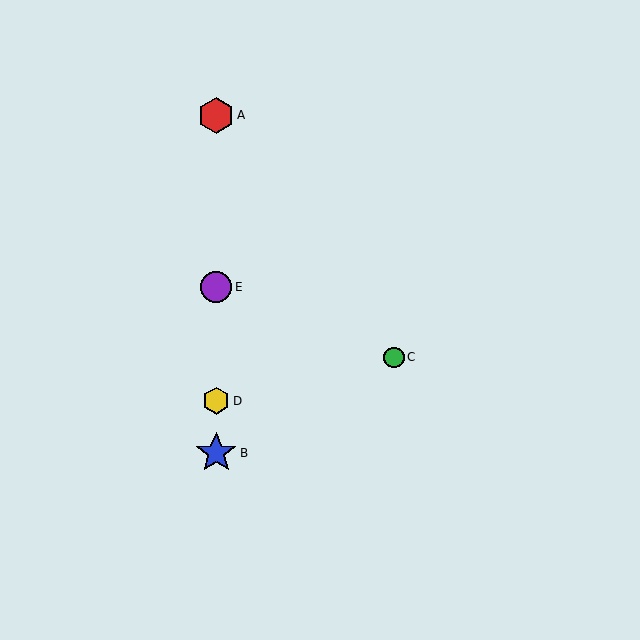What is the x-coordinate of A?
Object A is at x≈216.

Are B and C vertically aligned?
No, B is at x≈216 and C is at x≈394.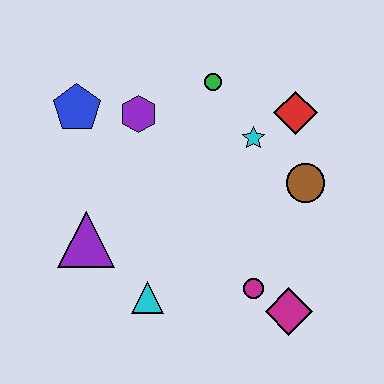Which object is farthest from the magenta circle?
The blue pentagon is farthest from the magenta circle.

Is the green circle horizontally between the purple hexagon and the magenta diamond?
Yes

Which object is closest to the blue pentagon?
The purple hexagon is closest to the blue pentagon.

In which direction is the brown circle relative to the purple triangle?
The brown circle is to the right of the purple triangle.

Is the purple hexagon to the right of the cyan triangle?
No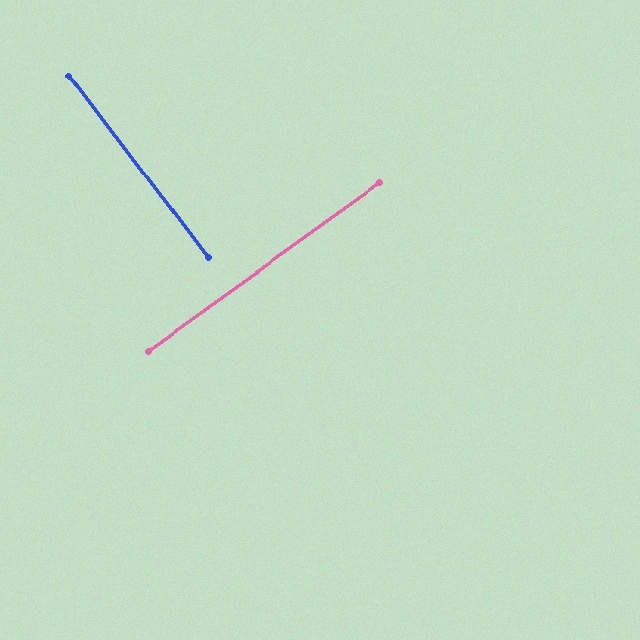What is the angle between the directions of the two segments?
Approximately 89 degrees.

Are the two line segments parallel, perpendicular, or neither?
Perpendicular — they meet at approximately 89°.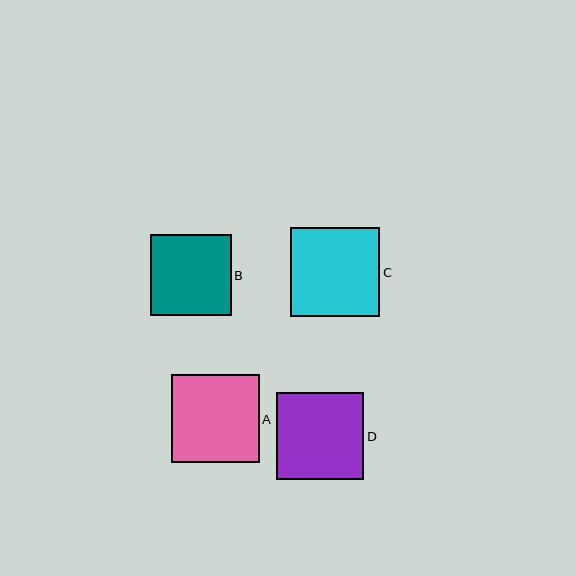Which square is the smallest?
Square B is the smallest with a size of approximately 81 pixels.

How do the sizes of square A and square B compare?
Square A and square B are approximately the same size.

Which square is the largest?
Square C is the largest with a size of approximately 89 pixels.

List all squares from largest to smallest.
From largest to smallest: C, A, D, B.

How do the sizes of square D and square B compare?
Square D and square B are approximately the same size.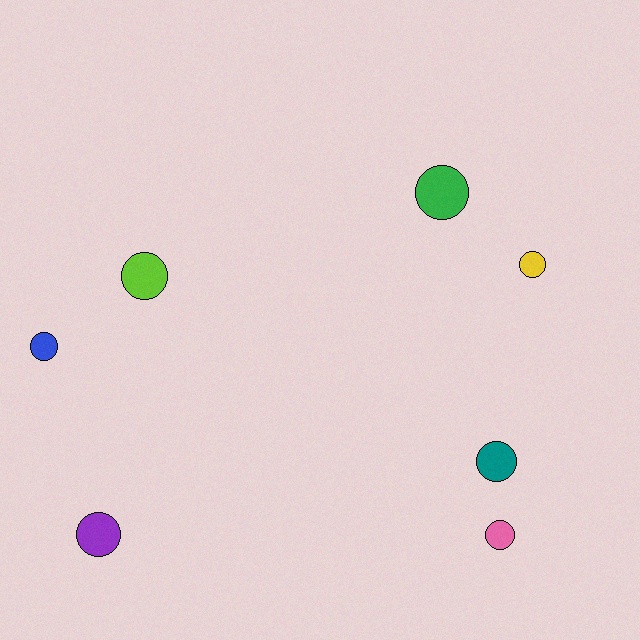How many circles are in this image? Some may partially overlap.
There are 7 circles.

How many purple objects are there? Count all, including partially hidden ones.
There is 1 purple object.